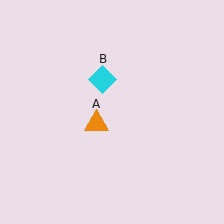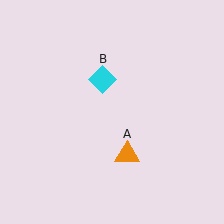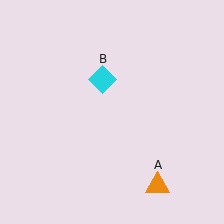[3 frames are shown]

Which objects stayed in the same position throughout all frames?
Cyan diamond (object B) remained stationary.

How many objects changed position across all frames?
1 object changed position: orange triangle (object A).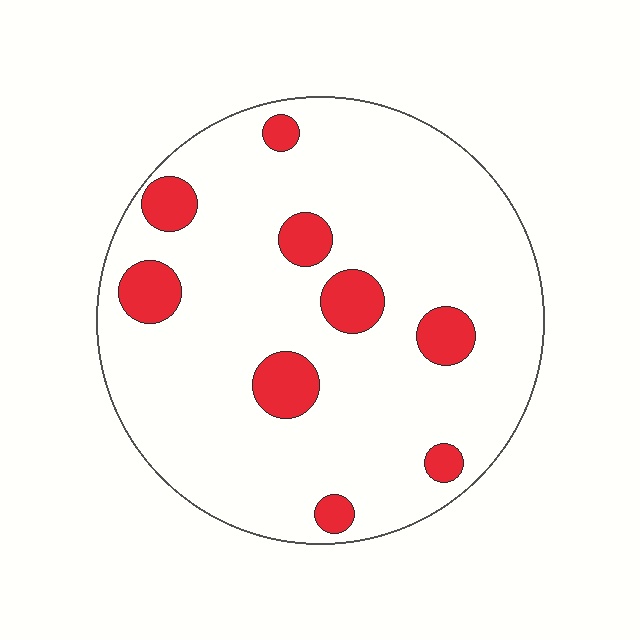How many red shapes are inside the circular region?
9.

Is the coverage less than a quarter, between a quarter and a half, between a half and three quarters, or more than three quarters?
Less than a quarter.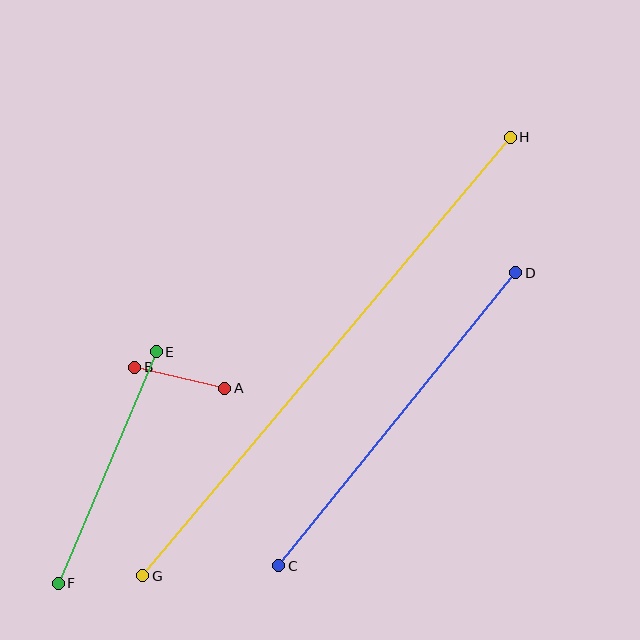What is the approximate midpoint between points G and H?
The midpoint is at approximately (327, 357) pixels.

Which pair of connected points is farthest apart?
Points G and H are farthest apart.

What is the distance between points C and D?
The distance is approximately 377 pixels.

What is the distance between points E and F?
The distance is approximately 252 pixels.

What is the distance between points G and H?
The distance is approximately 572 pixels.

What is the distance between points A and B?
The distance is approximately 93 pixels.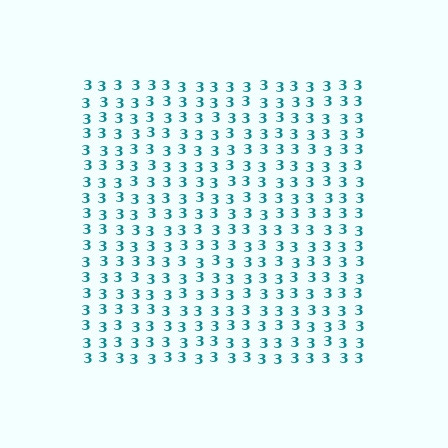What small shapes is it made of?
It is made of small digit 3's.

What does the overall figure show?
The overall figure shows a square.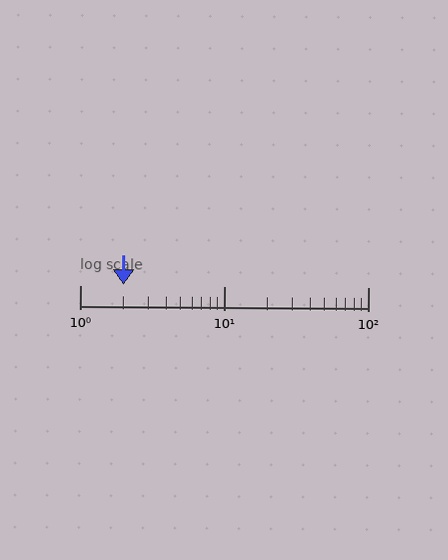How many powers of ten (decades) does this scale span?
The scale spans 2 decades, from 1 to 100.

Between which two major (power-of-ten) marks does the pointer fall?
The pointer is between 1 and 10.